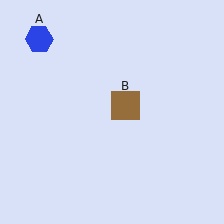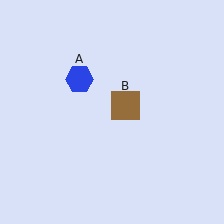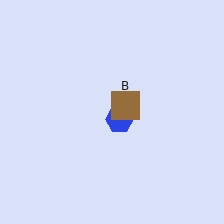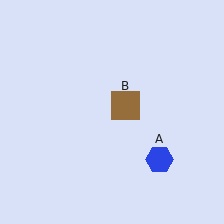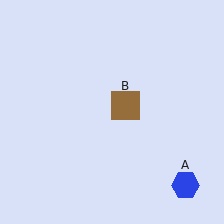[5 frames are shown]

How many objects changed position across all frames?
1 object changed position: blue hexagon (object A).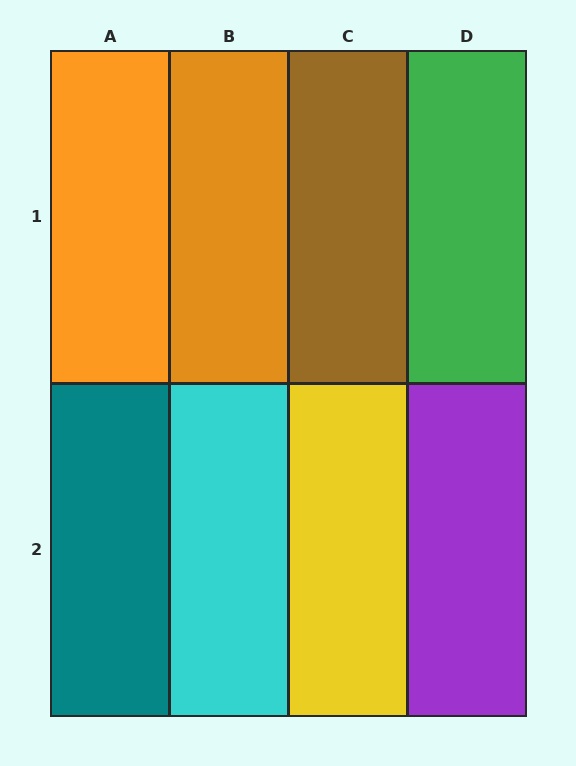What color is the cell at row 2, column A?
Teal.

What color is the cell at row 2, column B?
Cyan.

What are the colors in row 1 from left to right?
Orange, orange, brown, green.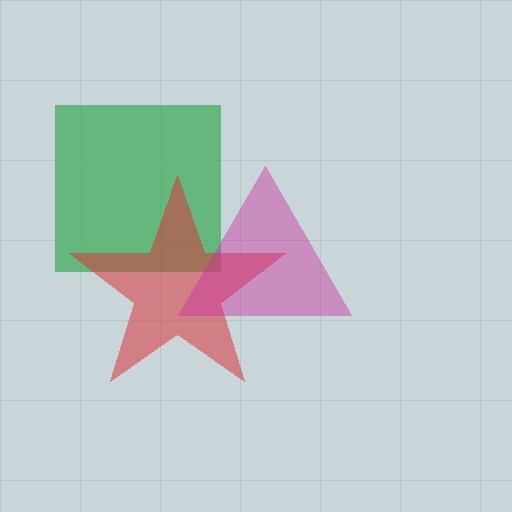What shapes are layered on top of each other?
The layered shapes are: a green square, a red star, a magenta triangle.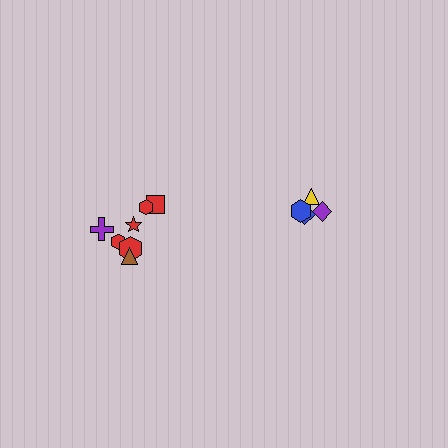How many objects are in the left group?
There are 7 objects.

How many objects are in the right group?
There are 4 objects.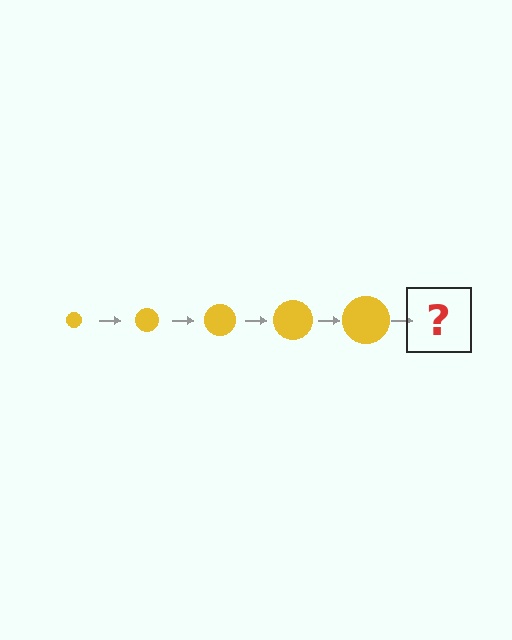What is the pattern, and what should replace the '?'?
The pattern is that the circle gets progressively larger each step. The '?' should be a yellow circle, larger than the previous one.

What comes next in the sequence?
The next element should be a yellow circle, larger than the previous one.